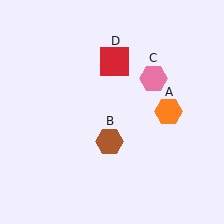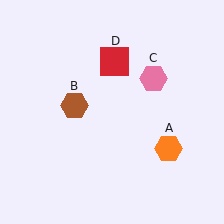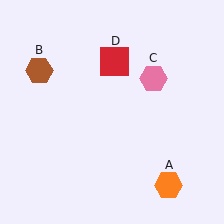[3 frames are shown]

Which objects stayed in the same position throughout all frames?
Pink hexagon (object C) and red square (object D) remained stationary.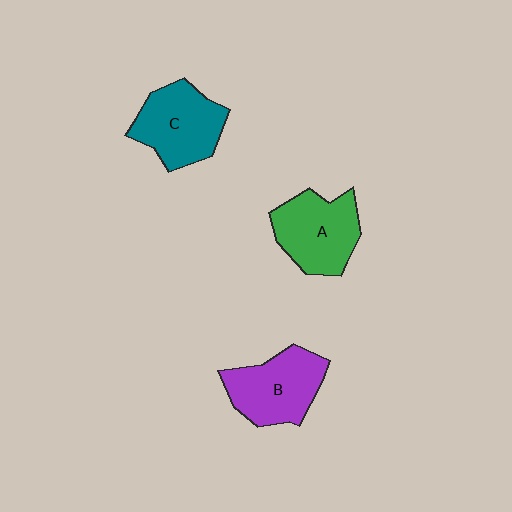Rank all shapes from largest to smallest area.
From largest to smallest: C (teal), B (purple), A (green).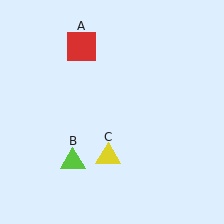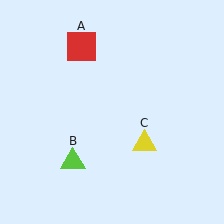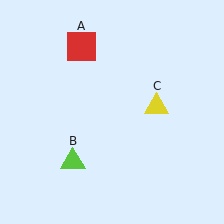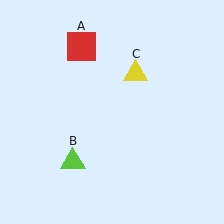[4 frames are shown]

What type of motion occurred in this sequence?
The yellow triangle (object C) rotated counterclockwise around the center of the scene.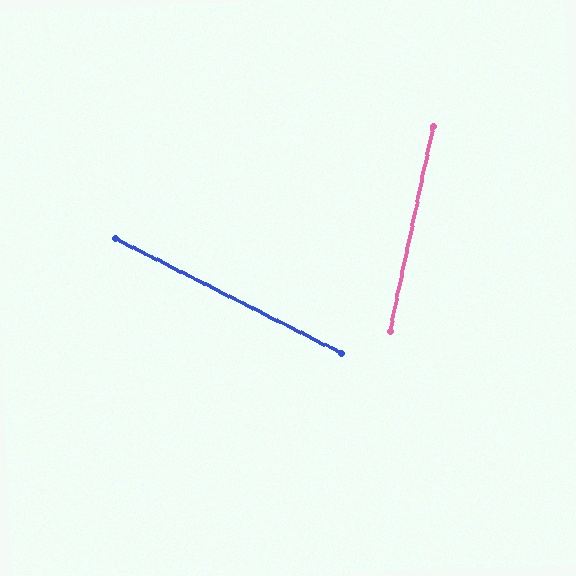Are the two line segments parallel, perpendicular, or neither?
Neither parallel nor perpendicular — they differ by about 75°.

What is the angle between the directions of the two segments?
Approximately 75 degrees.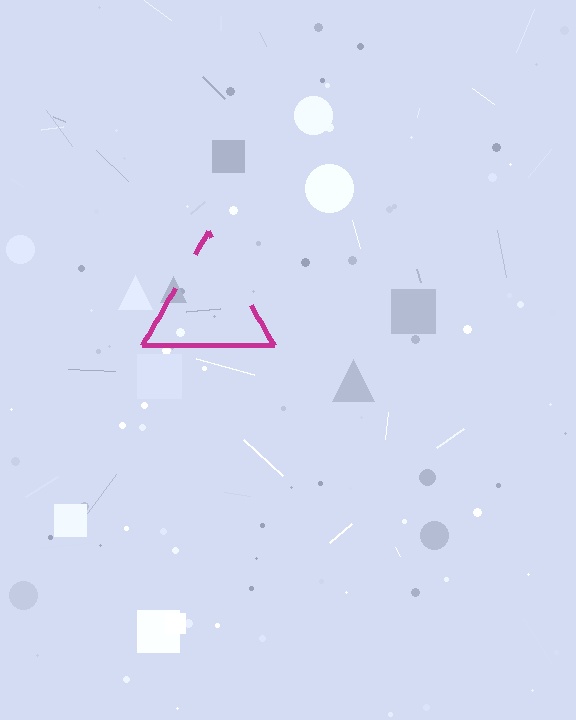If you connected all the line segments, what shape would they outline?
They would outline a triangle.